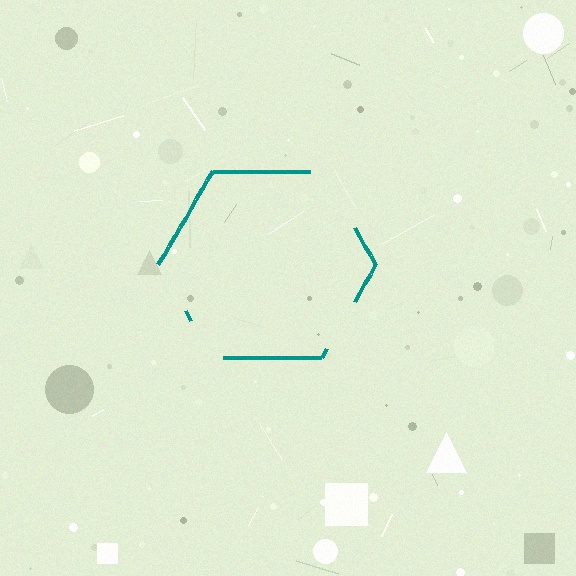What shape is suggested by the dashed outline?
The dashed outline suggests a hexagon.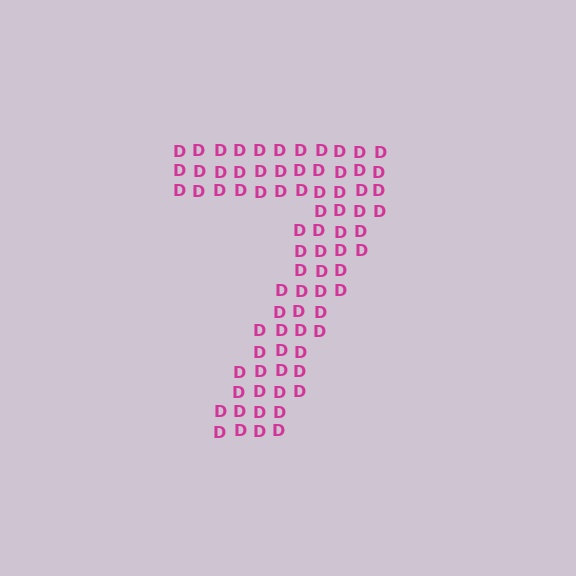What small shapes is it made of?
It is made of small letter D's.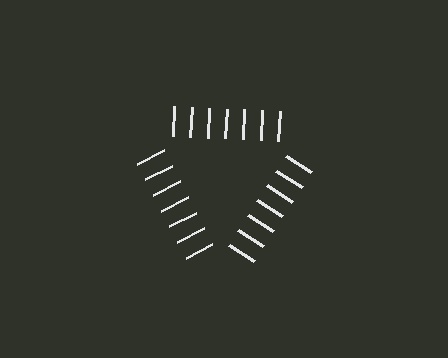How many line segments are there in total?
21 — 7 along each of the 3 edges.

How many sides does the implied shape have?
3 sides — the line-ends trace a triangle.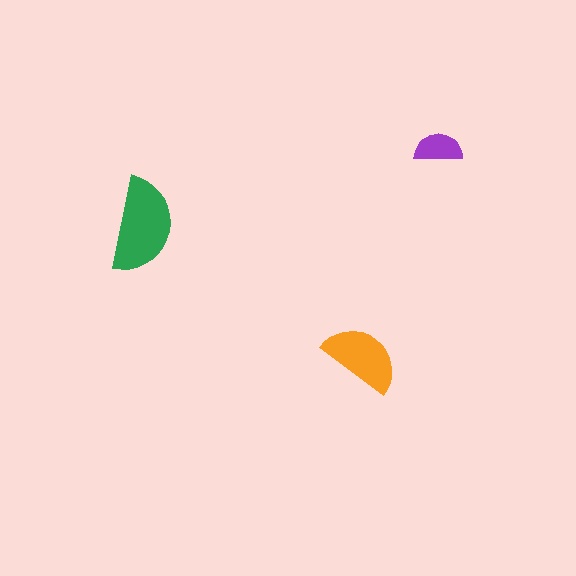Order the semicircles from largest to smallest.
the green one, the orange one, the purple one.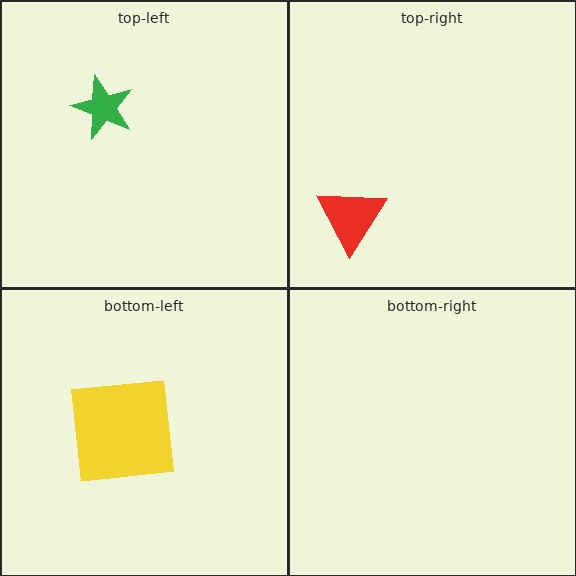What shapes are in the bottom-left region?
The yellow square.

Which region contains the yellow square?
The bottom-left region.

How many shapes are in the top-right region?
1.